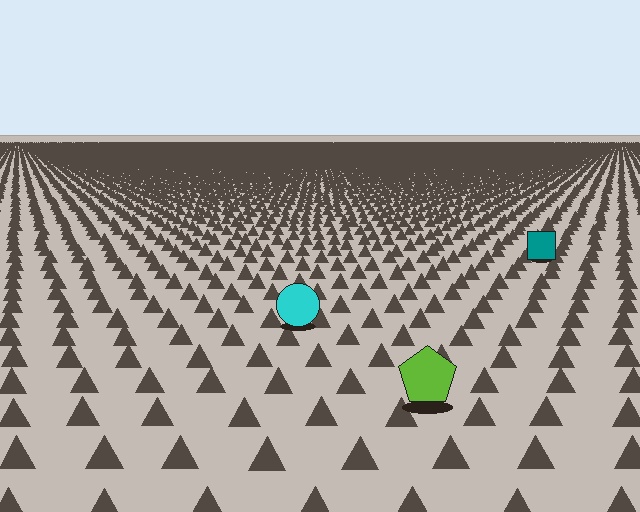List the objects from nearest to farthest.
From nearest to farthest: the lime pentagon, the cyan circle, the teal square.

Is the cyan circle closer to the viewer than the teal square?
Yes. The cyan circle is closer — you can tell from the texture gradient: the ground texture is coarser near it.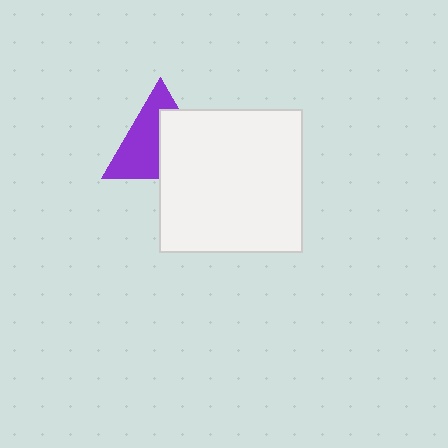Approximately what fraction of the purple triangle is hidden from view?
Roughly 46% of the purple triangle is hidden behind the white square.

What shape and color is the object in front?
The object in front is a white square.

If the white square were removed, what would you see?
You would see the complete purple triangle.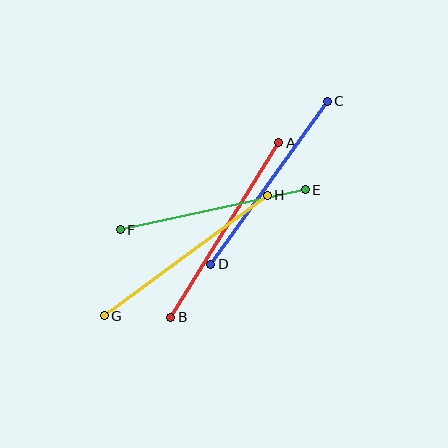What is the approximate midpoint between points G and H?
The midpoint is at approximately (186, 256) pixels.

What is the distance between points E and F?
The distance is approximately 189 pixels.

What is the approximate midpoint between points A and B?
The midpoint is at approximately (225, 230) pixels.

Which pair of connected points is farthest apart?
Points A and B are farthest apart.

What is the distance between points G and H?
The distance is approximately 203 pixels.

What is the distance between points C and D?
The distance is approximately 200 pixels.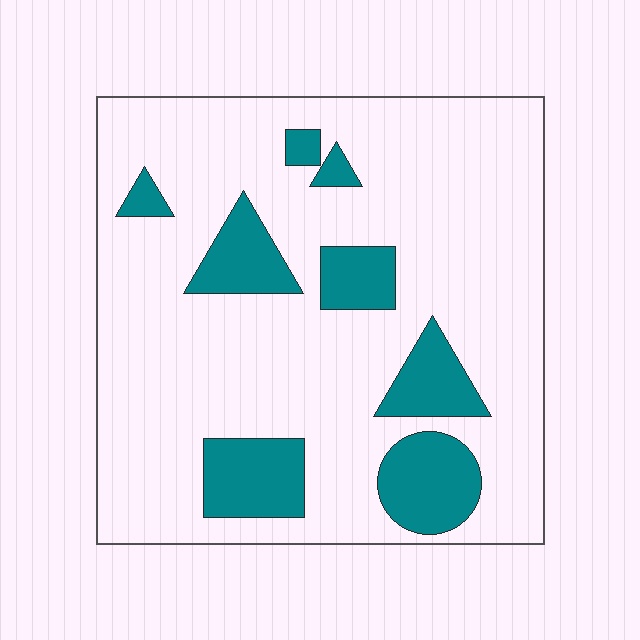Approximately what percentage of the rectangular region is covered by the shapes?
Approximately 20%.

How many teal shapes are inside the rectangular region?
8.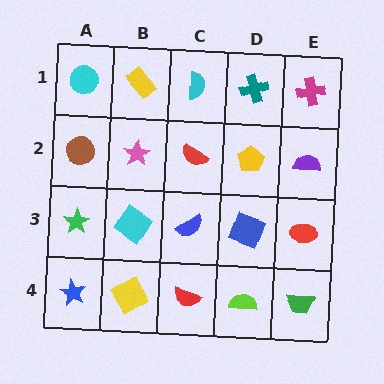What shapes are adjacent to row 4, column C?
A blue semicircle (row 3, column C), a yellow diamond (row 4, column B), a lime semicircle (row 4, column D).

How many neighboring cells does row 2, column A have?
3.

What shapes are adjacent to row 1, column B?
A pink star (row 2, column B), a cyan circle (row 1, column A), a cyan semicircle (row 1, column C).